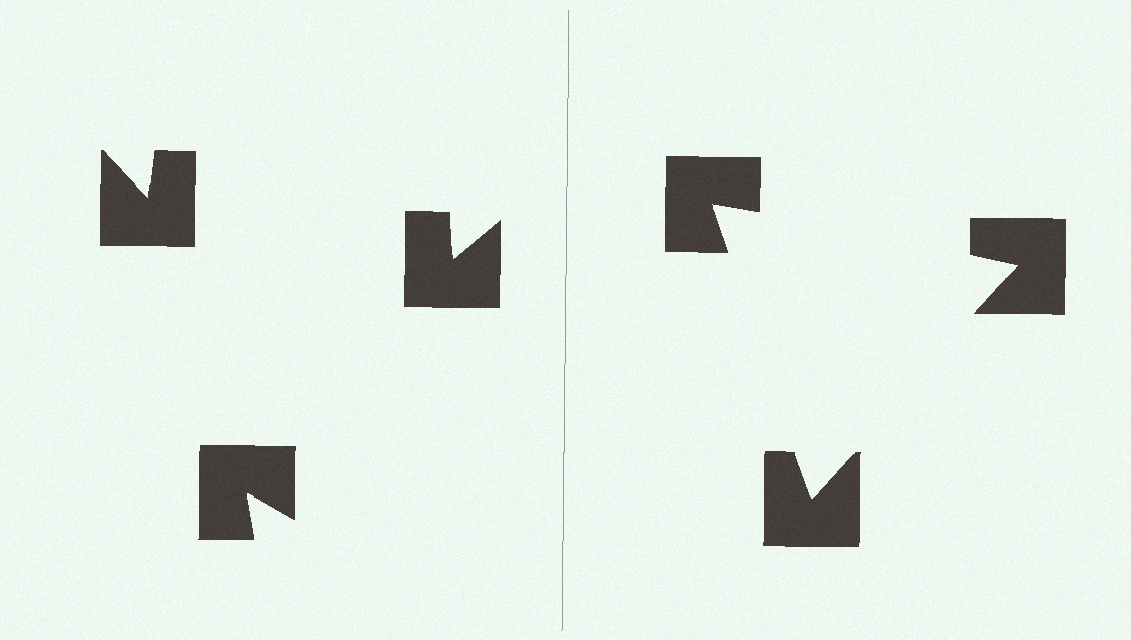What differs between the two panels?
The notched squares are positioned identically on both sides; only the wedge orientations differ. On the right they align to a triangle; on the left they are misaligned.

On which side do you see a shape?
An illusory triangle appears on the right side. On the left side the wedge cuts are rotated, so no coherent shape forms.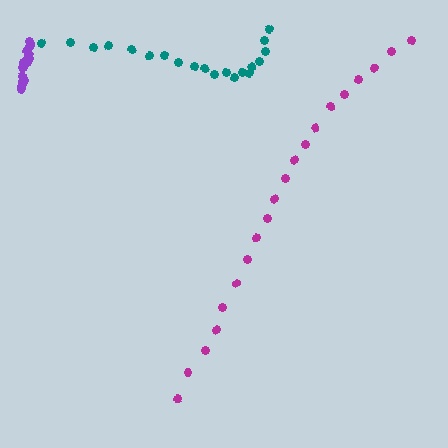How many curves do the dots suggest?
There are 3 distinct paths.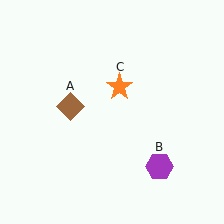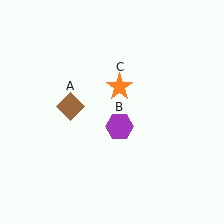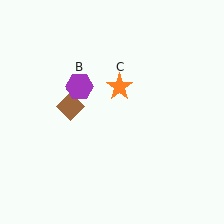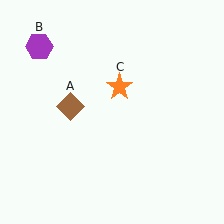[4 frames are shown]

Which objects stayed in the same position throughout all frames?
Brown diamond (object A) and orange star (object C) remained stationary.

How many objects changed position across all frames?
1 object changed position: purple hexagon (object B).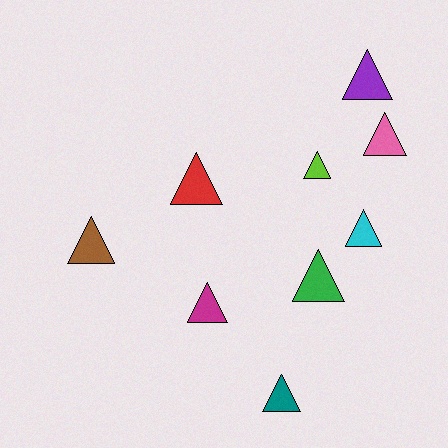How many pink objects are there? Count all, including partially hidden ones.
There is 1 pink object.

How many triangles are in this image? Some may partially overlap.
There are 9 triangles.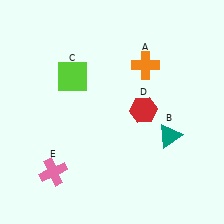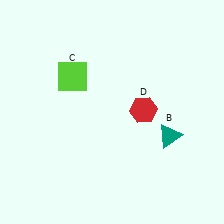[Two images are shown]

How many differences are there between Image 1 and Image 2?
There are 2 differences between the two images.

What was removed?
The orange cross (A), the pink cross (E) were removed in Image 2.